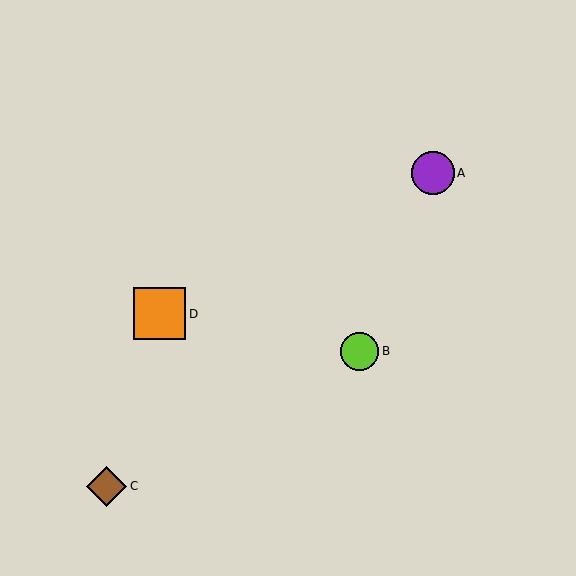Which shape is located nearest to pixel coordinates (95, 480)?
The brown diamond (labeled C) at (107, 486) is nearest to that location.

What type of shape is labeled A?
Shape A is a purple circle.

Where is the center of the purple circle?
The center of the purple circle is at (433, 173).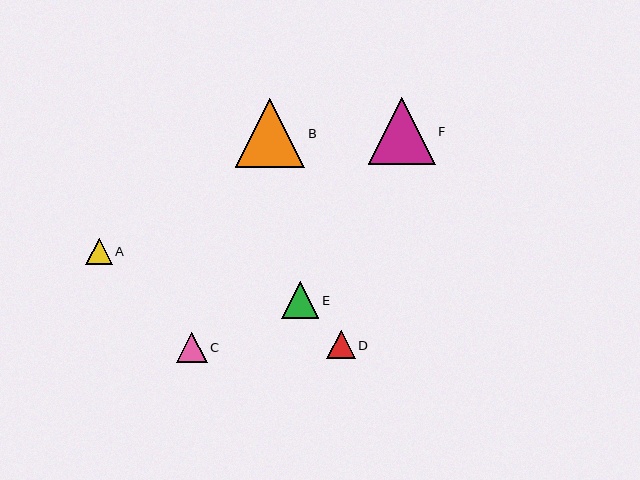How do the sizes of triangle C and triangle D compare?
Triangle C and triangle D are approximately the same size.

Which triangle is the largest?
Triangle B is the largest with a size of approximately 69 pixels.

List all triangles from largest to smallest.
From largest to smallest: B, F, E, C, D, A.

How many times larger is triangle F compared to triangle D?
Triangle F is approximately 2.4 times the size of triangle D.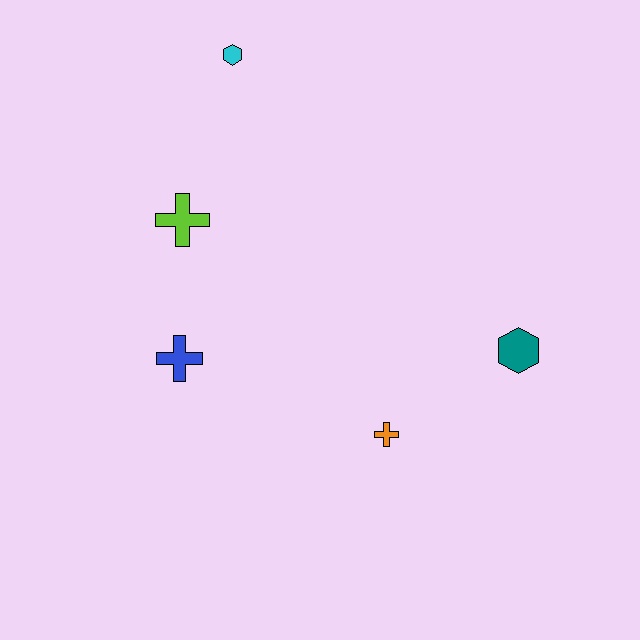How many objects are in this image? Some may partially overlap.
There are 5 objects.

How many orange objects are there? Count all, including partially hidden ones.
There is 1 orange object.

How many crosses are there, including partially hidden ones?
There are 3 crosses.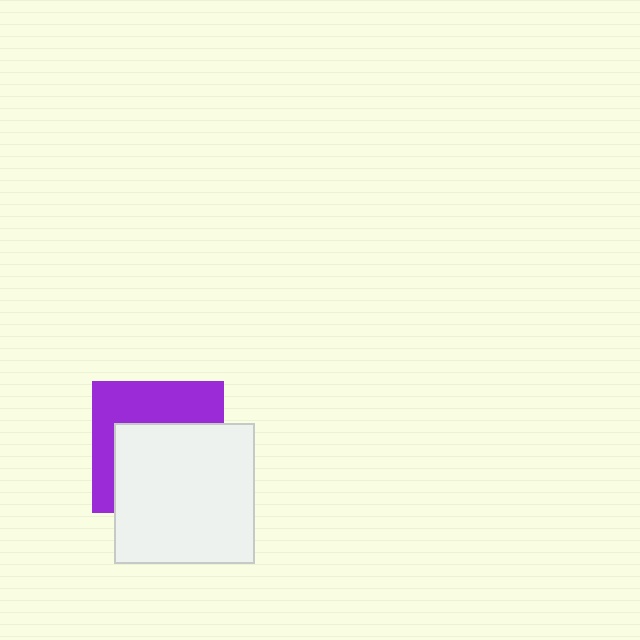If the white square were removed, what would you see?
You would see the complete purple square.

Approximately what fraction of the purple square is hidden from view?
Roughly 57% of the purple square is hidden behind the white square.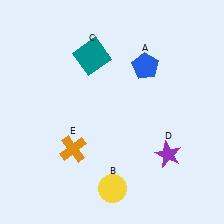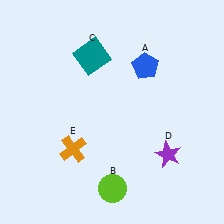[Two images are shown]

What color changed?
The circle (B) changed from yellow in Image 1 to lime in Image 2.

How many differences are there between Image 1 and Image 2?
There is 1 difference between the two images.